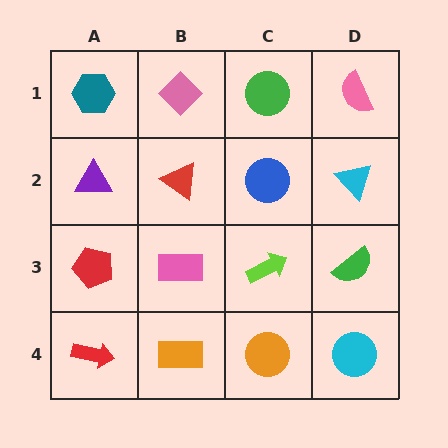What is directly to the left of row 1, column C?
A pink diamond.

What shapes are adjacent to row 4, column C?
A lime arrow (row 3, column C), an orange rectangle (row 4, column B), a cyan circle (row 4, column D).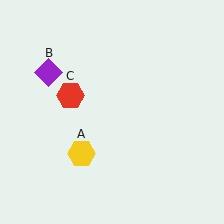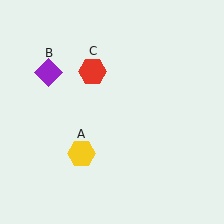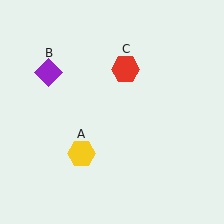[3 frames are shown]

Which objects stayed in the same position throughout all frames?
Yellow hexagon (object A) and purple diamond (object B) remained stationary.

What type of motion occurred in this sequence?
The red hexagon (object C) rotated clockwise around the center of the scene.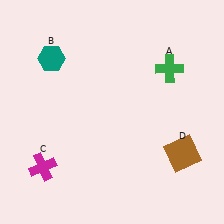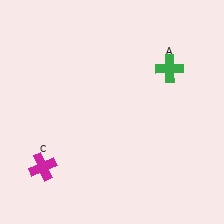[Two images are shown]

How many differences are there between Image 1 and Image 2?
There are 2 differences between the two images.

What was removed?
The brown square (D), the teal hexagon (B) were removed in Image 2.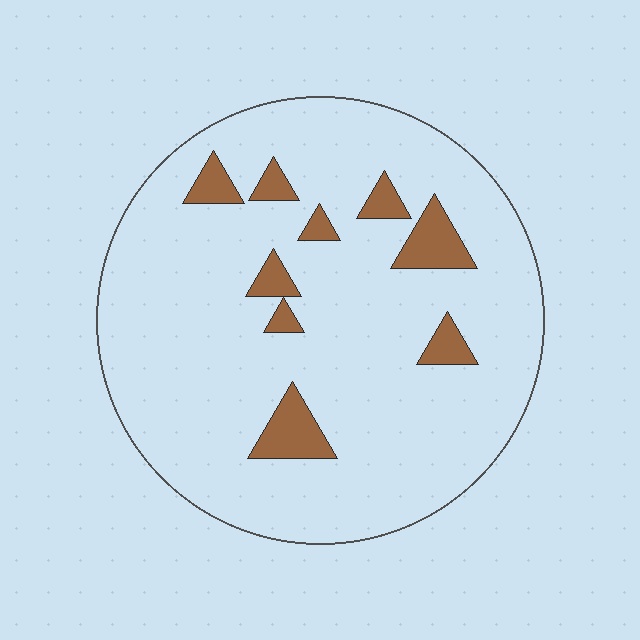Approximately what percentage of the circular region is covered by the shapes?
Approximately 10%.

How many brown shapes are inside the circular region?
9.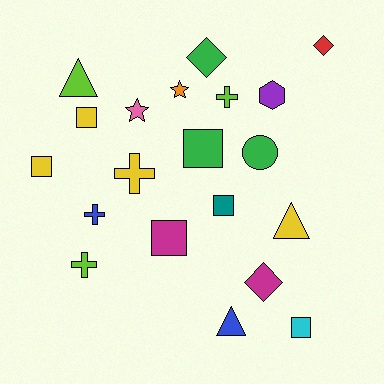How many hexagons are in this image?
There is 1 hexagon.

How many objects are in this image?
There are 20 objects.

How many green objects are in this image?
There are 3 green objects.